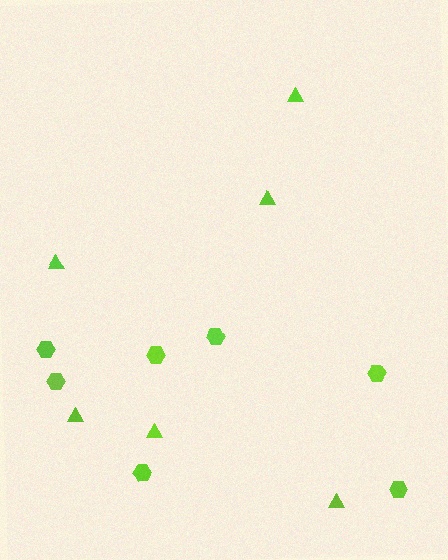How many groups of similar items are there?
There are 2 groups: one group of triangles (6) and one group of hexagons (7).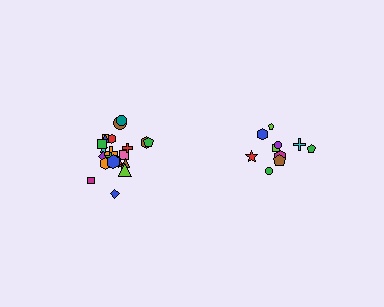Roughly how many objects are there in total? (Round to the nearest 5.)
Roughly 35 objects in total.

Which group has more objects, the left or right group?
The left group.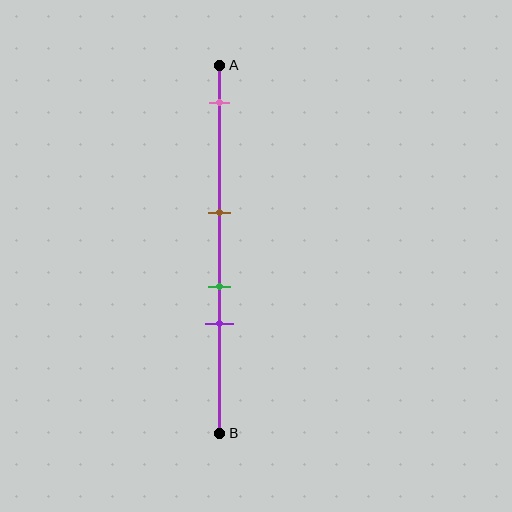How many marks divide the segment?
There are 4 marks dividing the segment.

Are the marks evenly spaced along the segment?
No, the marks are not evenly spaced.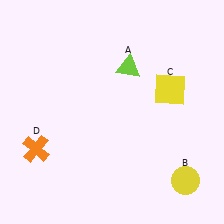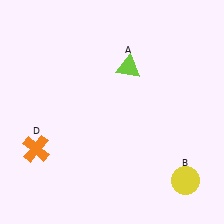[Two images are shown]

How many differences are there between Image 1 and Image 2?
There is 1 difference between the two images.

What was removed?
The yellow square (C) was removed in Image 2.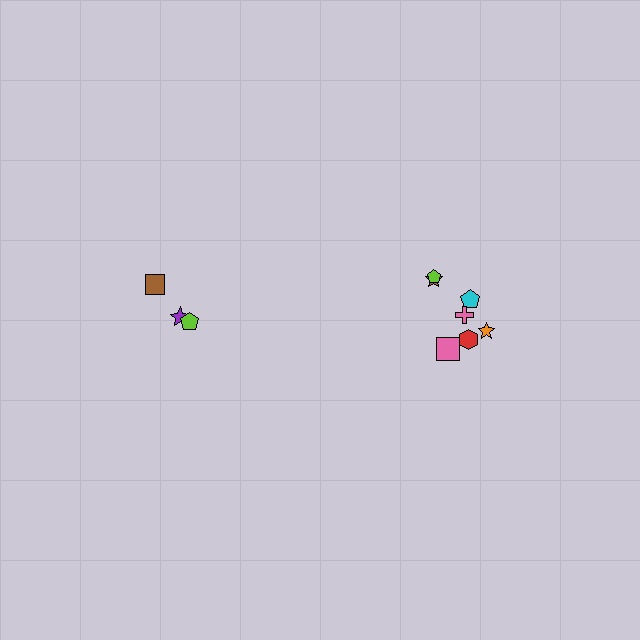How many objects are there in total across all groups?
There are 10 objects.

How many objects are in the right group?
There are 7 objects.